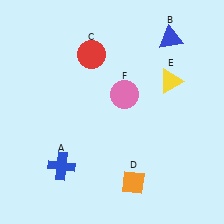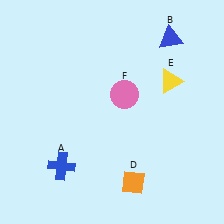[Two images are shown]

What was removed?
The red circle (C) was removed in Image 2.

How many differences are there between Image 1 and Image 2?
There is 1 difference between the two images.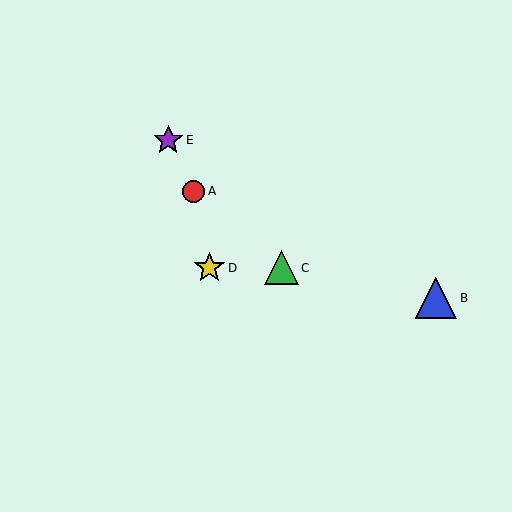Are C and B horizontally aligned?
No, C is at y≈268 and B is at y≈298.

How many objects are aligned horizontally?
2 objects (C, D) are aligned horizontally.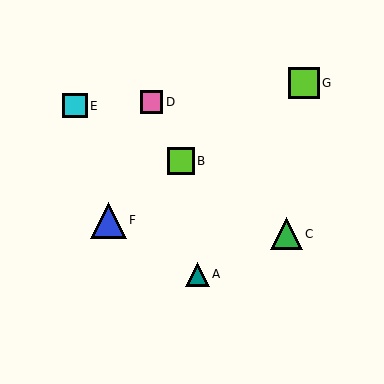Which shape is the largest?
The blue triangle (labeled F) is the largest.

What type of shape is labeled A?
Shape A is a teal triangle.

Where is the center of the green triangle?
The center of the green triangle is at (286, 234).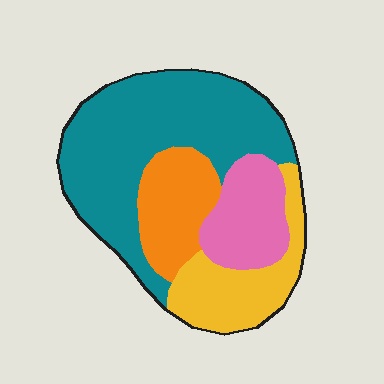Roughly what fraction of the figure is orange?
Orange takes up less than a sixth of the figure.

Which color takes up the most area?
Teal, at roughly 50%.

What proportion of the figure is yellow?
Yellow covers 19% of the figure.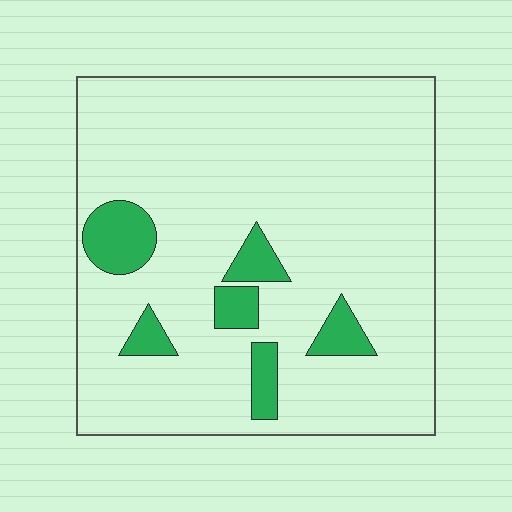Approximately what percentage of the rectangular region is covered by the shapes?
Approximately 10%.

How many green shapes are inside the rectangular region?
6.